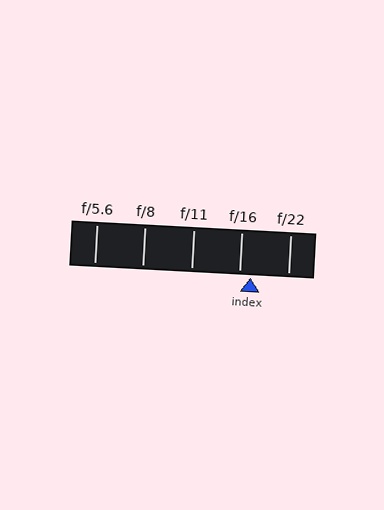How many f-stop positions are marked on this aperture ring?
There are 5 f-stop positions marked.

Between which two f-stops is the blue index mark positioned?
The index mark is between f/16 and f/22.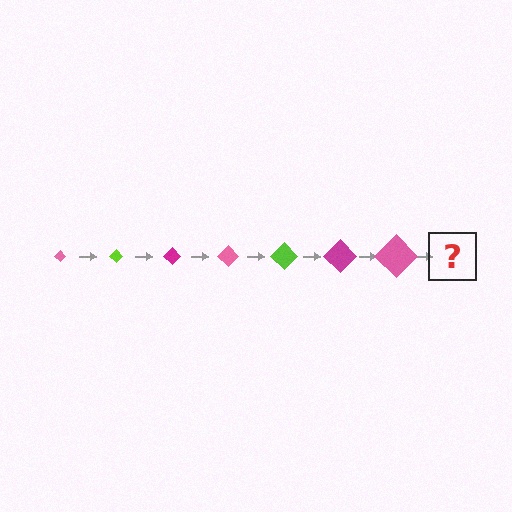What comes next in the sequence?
The next element should be a lime diamond, larger than the previous one.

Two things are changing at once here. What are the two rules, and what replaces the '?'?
The two rules are that the diamond grows larger each step and the color cycles through pink, lime, and magenta. The '?' should be a lime diamond, larger than the previous one.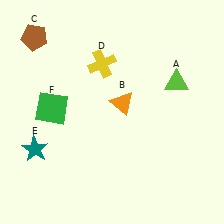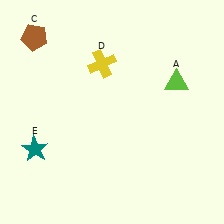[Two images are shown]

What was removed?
The orange triangle (B), the green square (F) were removed in Image 2.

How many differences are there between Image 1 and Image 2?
There are 2 differences between the two images.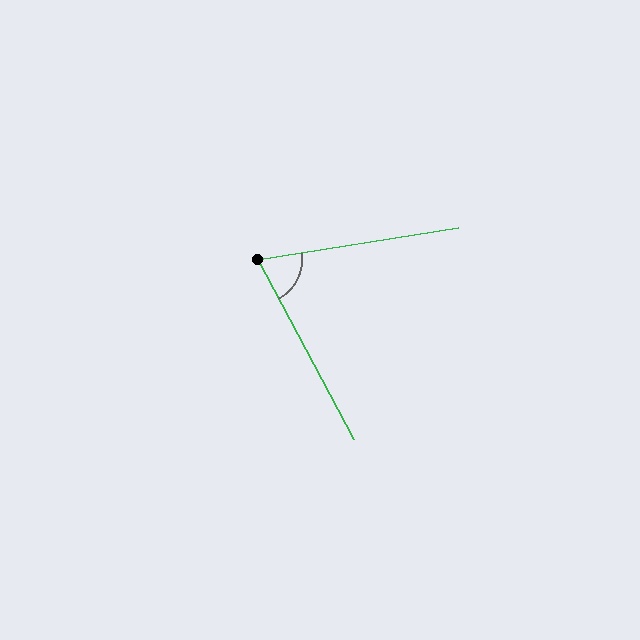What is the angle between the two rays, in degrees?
Approximately 71 degrees.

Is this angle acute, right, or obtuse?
It is acute.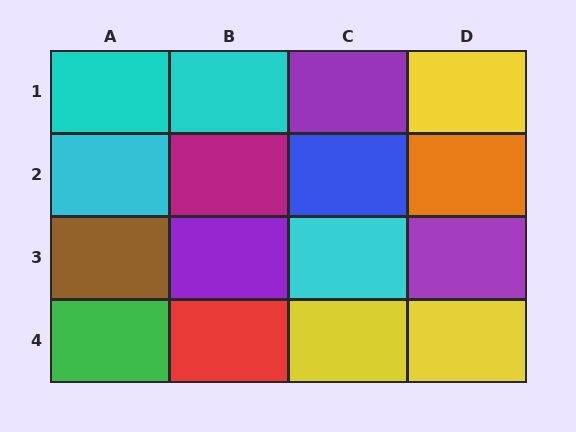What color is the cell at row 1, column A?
Cyan.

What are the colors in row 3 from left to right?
Brown, purple, cyan, purple.